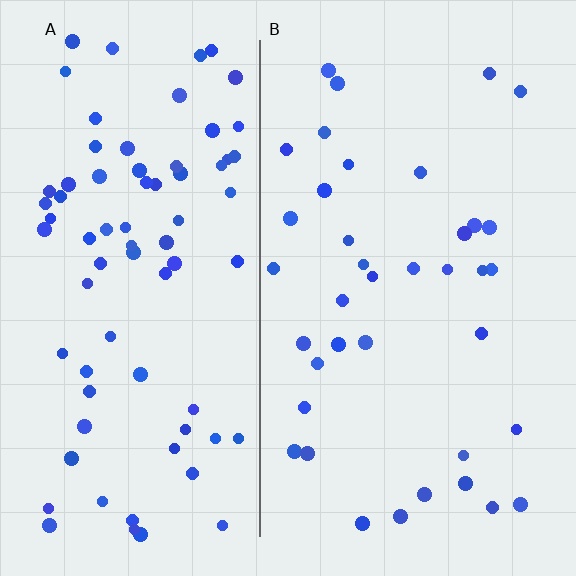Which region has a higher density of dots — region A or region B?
A (the left).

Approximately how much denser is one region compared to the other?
Approximately 2.0× — region A over region B.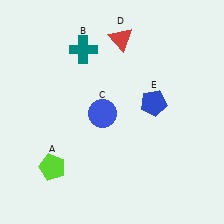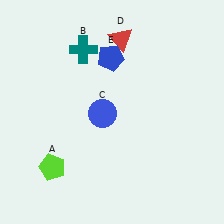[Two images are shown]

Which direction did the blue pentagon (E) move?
The blue pentagon (E) moved up.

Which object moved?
The blue pentagon (E) moved up.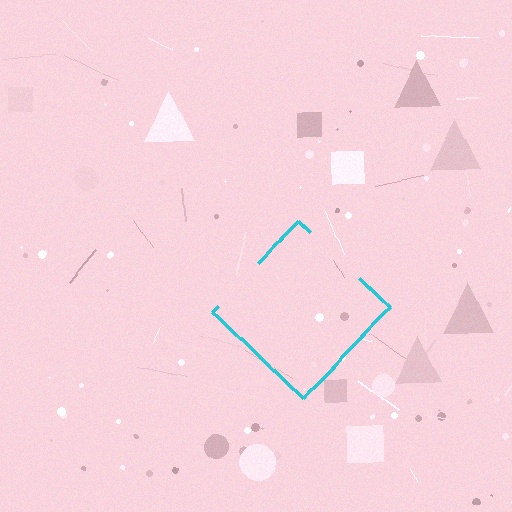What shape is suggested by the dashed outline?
The dashed outline suggests a diamond.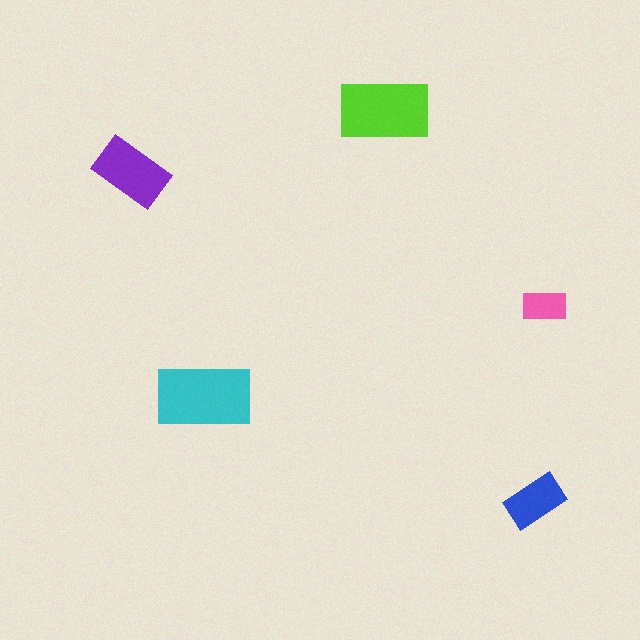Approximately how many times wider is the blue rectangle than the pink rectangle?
About 1.5 times wider.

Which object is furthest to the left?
The purple rectangle is leftmost.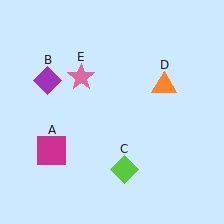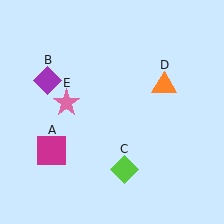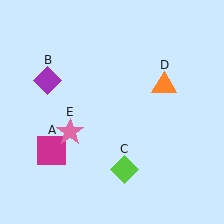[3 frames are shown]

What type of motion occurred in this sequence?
The pink star (object E) rotated counterclockwise around the center of the scene.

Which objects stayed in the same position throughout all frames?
Magenta square (object A) and purple diamond (object B) and lime diamond (object C) and orange triangle (object D) remained stationary.